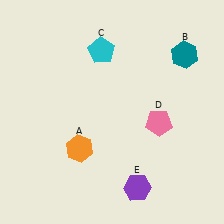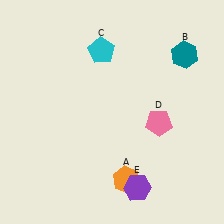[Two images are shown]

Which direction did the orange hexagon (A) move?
The orange hexagon (A) moved right.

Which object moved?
The orange hexagon (A) moved right.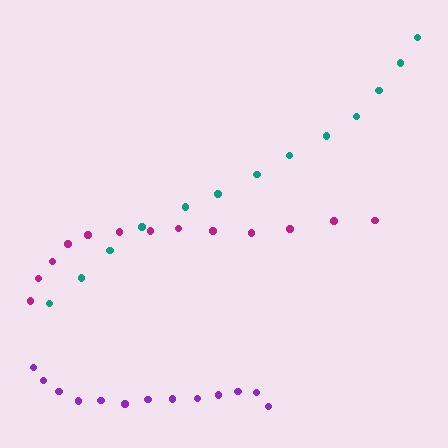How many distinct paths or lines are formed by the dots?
There are 3 distinct paths.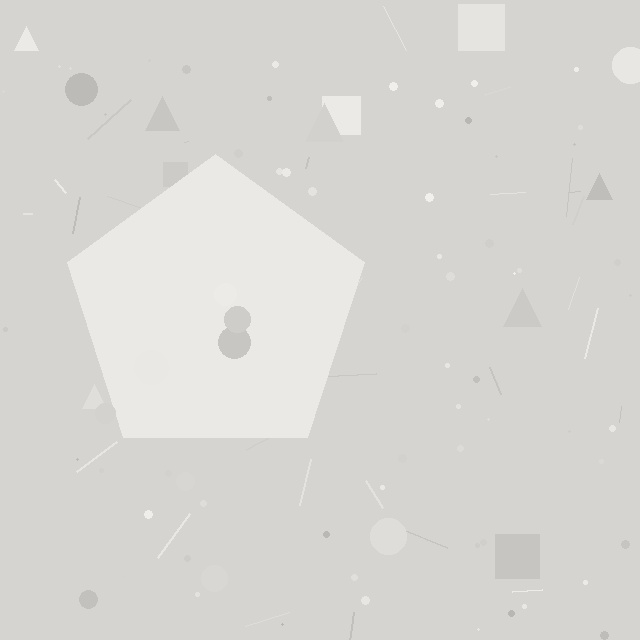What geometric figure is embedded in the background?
A pentagon is embedded in the background.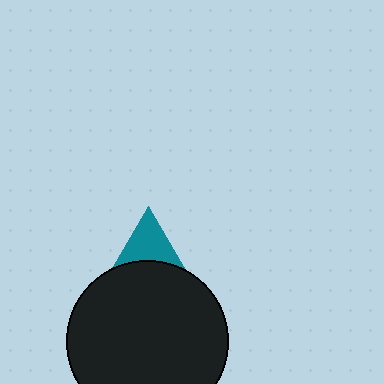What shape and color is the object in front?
The object in front is a black circle.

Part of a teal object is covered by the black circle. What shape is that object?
It is a triangle.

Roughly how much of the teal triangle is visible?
A small part of it is visible (roughly 38%).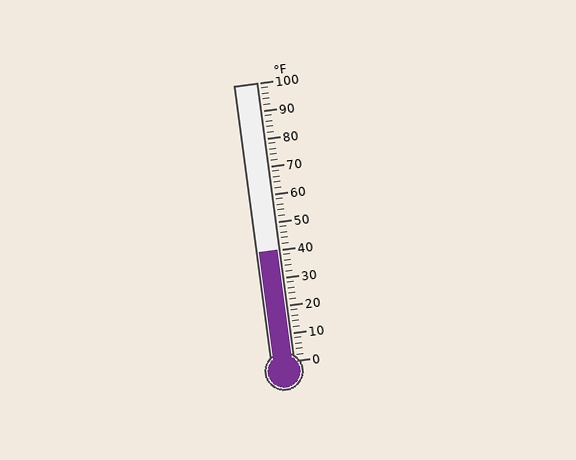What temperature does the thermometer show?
The thermometer shows approximately 40°F.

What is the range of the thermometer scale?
The thermometer scale ranges from 0°F to 100°F.